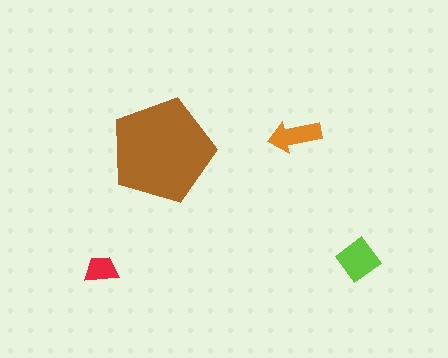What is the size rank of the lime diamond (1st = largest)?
2nd.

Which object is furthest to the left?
The red trapezoid is leftmost.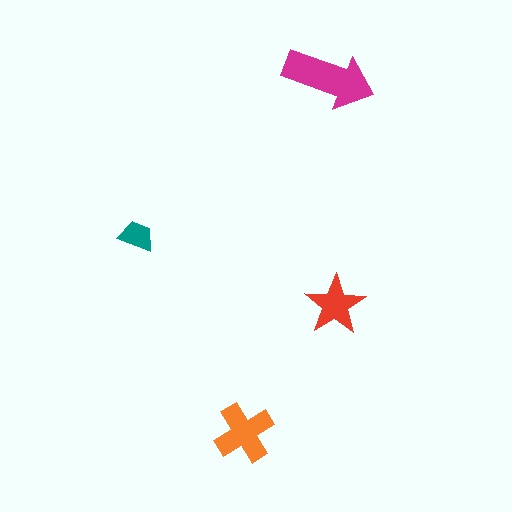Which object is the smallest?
The teal trapezoid.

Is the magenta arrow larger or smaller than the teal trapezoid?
Larger.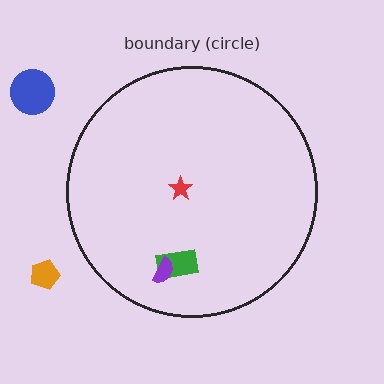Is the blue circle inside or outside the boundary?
Outside.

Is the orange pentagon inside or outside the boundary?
Outside.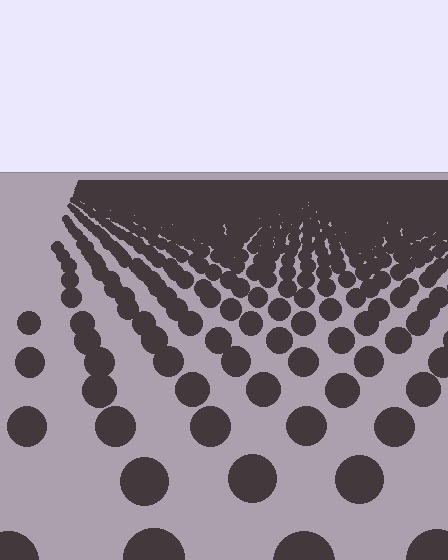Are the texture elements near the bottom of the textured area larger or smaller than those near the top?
Larger. Near the bottom, elements are closer to the viewer and appear at a bigger on-screen size.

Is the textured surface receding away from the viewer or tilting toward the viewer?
The surface is receding away from the viewer. Texture elements get smaller and denser toward the top.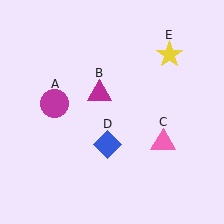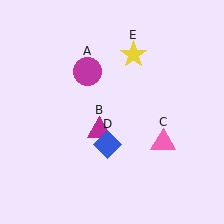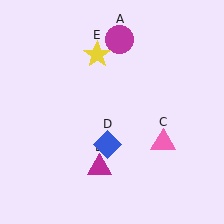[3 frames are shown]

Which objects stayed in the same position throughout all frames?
Pink triangle (object C) and blue diamond (object D) remained stationary.